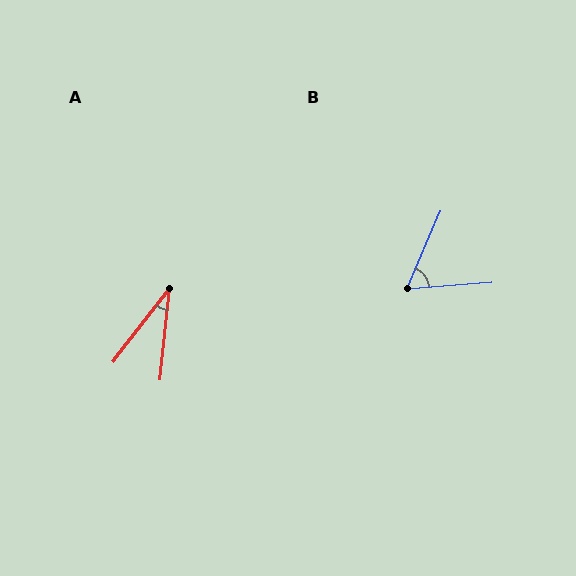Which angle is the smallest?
A, at approximately 32 degrees.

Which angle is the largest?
B, at approximately 63 degrees.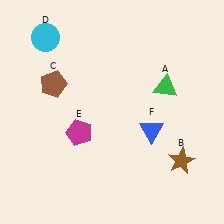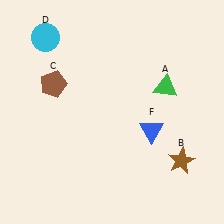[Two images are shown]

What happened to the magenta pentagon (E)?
The magenta pentagon (E) was removed in Image 2. It was in the bottom-left area of Image 1.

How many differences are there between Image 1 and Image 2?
There is 1 difference between the two images.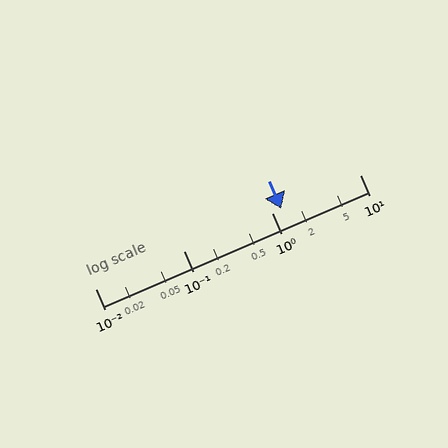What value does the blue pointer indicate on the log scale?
The pointer indicates approximately 1.3.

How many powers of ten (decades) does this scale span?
The scale spans 3 decades, from 0.01 to 10.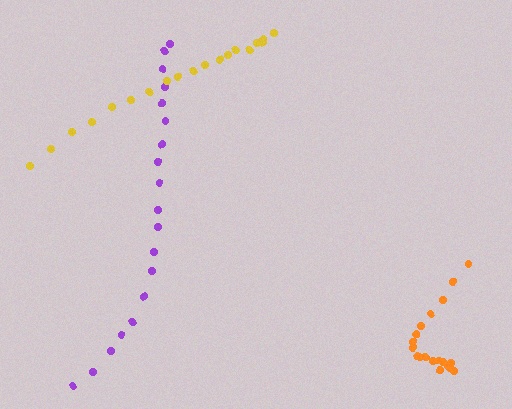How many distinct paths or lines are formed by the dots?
There are 3 distinct paths.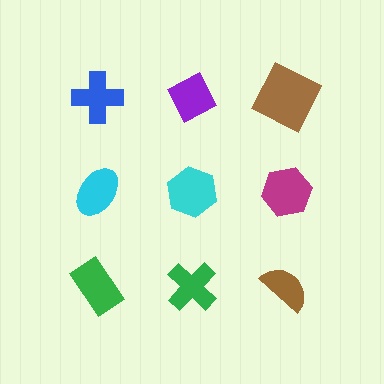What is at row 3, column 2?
A green cross.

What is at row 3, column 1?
A green rectangle.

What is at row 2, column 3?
A magenta hexagon.